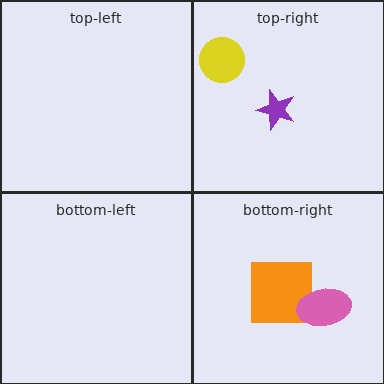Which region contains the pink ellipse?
The bottom-right region.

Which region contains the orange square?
The bottom-right region.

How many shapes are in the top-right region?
2.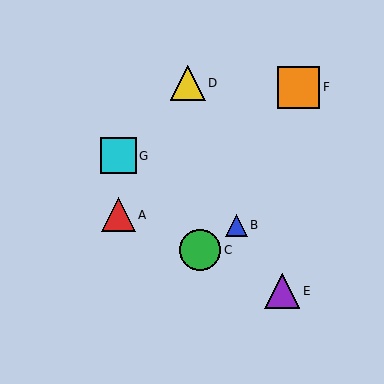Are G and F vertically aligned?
No, G is at x≈119 and F is at x≈298.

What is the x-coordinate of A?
Object A is at x≈119.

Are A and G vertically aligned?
Yes, both are at x≈119.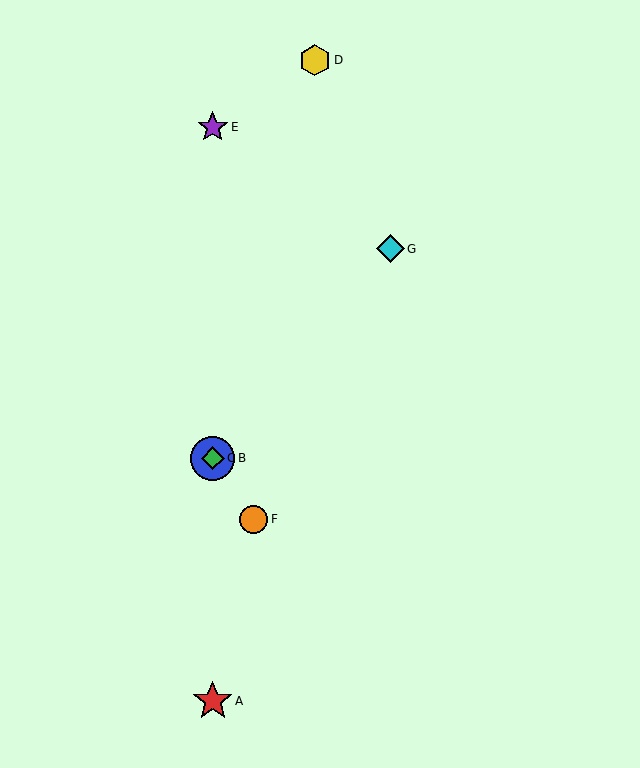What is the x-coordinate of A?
Object A is at x≈213.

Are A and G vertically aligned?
No, A is at x≈213 and G is at x≈391.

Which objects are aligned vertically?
Objects A, B, C, E are aligned vertically.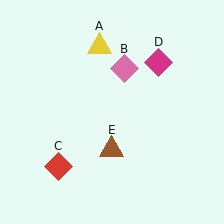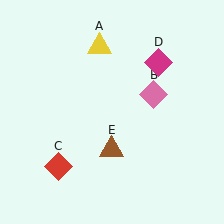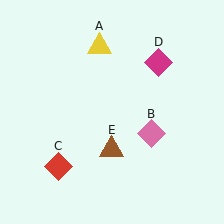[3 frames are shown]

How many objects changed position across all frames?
1 object changed position: pink diamond (object B).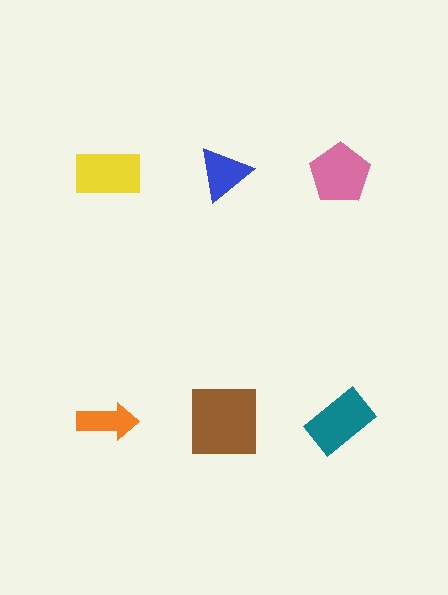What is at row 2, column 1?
An orange arrow.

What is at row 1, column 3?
A pink pentagon.